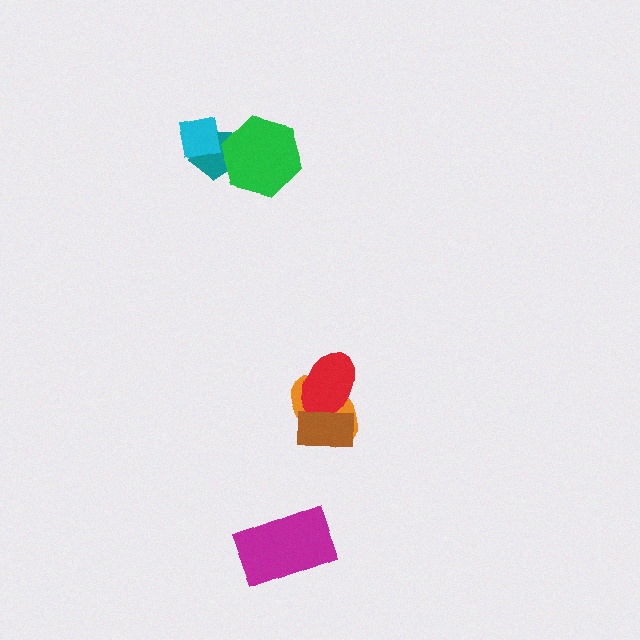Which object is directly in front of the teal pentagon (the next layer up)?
The cyan square is directly in front of the teal pentagon.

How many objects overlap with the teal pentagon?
2 objects overlap with the teal pentagon.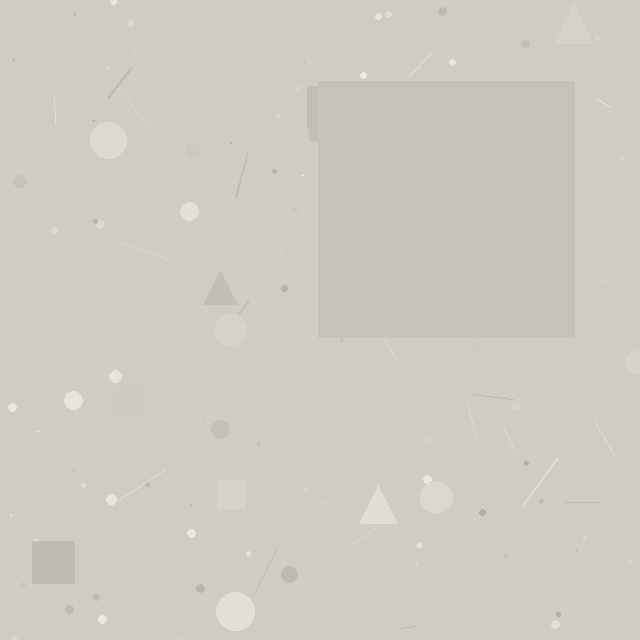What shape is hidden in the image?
A square is hidden in the image.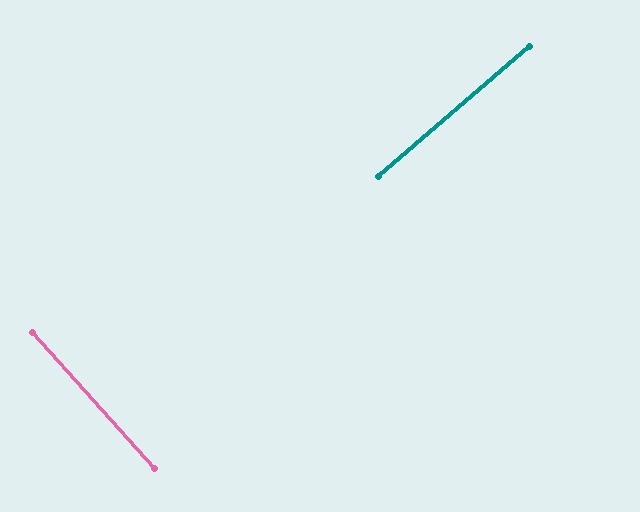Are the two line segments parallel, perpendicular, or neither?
Perpendicular — they meet at approximately 89°.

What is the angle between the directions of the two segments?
Approximately 89 degrees.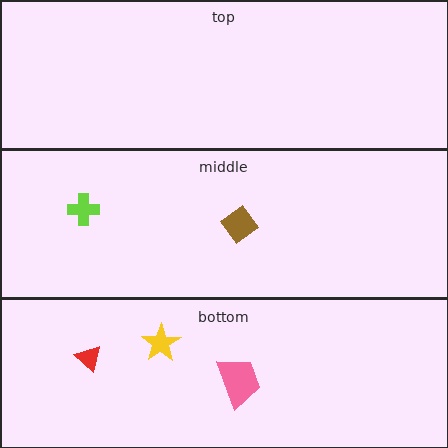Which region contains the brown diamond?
The middle region.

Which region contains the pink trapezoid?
The bottom region.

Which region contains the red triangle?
The bottom region.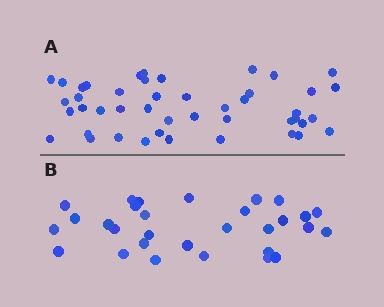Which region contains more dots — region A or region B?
Region A (the top region) has more dots.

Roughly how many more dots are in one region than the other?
Region A has approximately 15 more dots than region B.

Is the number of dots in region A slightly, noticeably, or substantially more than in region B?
Region A has substantially more. The ratio is roughly 1.5 to 1.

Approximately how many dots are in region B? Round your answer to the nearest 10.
About 30 dots.